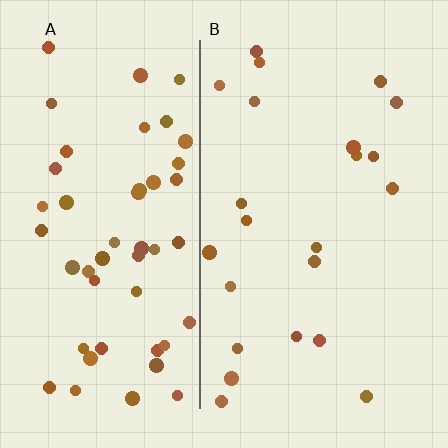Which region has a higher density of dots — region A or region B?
A (the left).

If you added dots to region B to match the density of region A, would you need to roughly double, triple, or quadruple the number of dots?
Approximately double.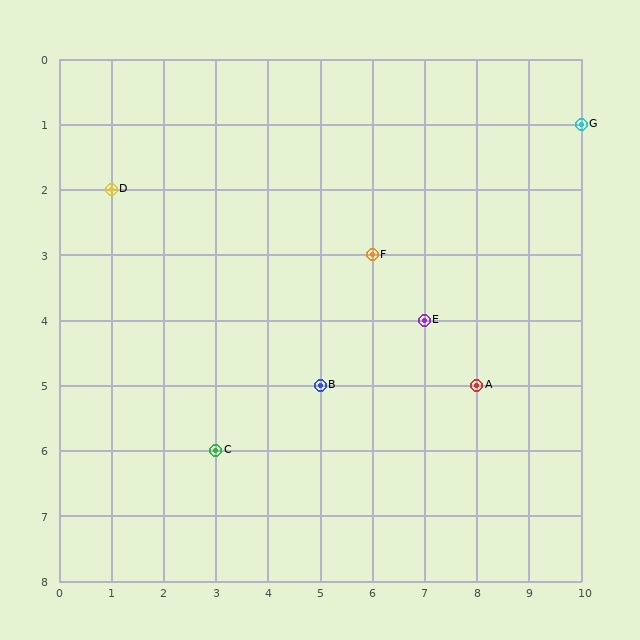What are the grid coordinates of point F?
Point F is at grid coordinates (6, 3).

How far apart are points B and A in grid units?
Points B and A are 3 columns apart.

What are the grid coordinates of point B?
Point B is at grid coordinates (5, 5).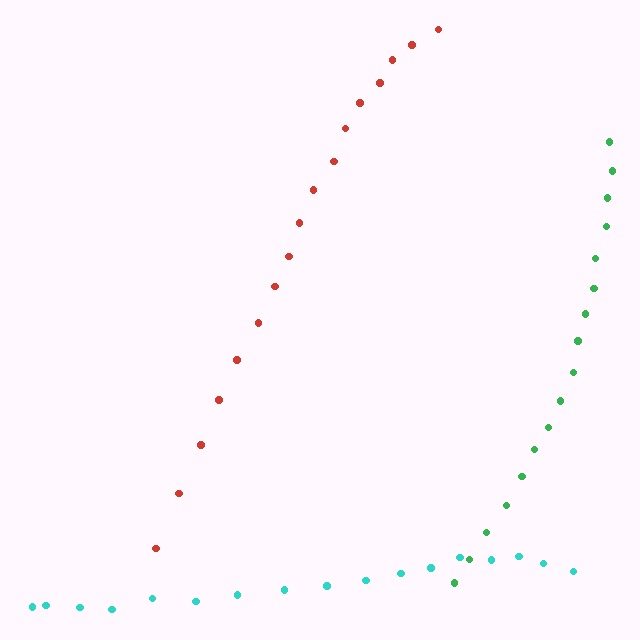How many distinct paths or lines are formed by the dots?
There are 3 distinct paths.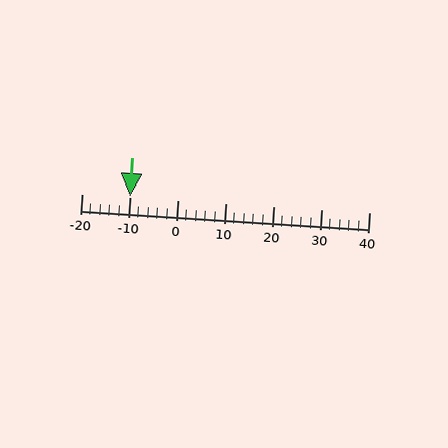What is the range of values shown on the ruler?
The ruler shows values from -20 to 40.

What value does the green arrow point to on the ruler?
The green arrow points to approximately -10.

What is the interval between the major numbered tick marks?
The major tick marks are spaced 10 units apart.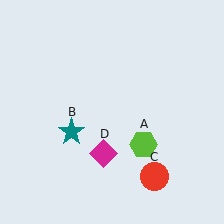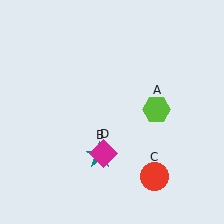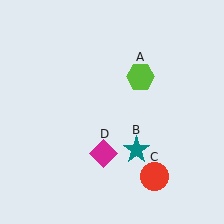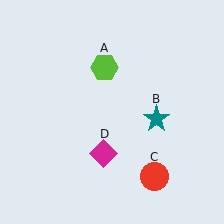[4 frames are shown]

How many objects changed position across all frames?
2 objects changed position: lime hexagon (object A), teal star (object B).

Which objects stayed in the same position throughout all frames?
Red circle (object C) and magenta diamond (object D) remained stationary.